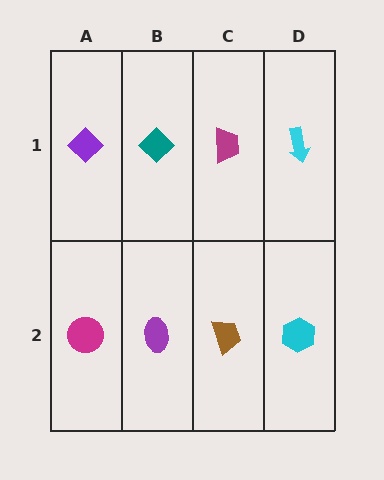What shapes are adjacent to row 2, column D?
A cyan arrow (row 1, column D), a brown trapezoid (row 2, column C).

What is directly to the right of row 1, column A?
A teal diamond.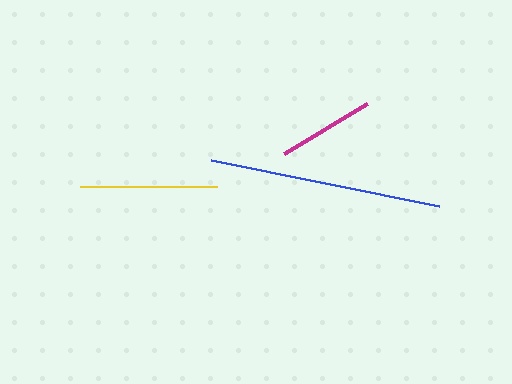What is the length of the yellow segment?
The yellow segment is approximately 136 pixels long.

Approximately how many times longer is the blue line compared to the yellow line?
The blue line is approximately 1.7 times the length of the yellow line.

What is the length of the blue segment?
The blue segment is approximately 233 pixels long.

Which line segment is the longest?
The blue line is the longest at approximately 233 pixels.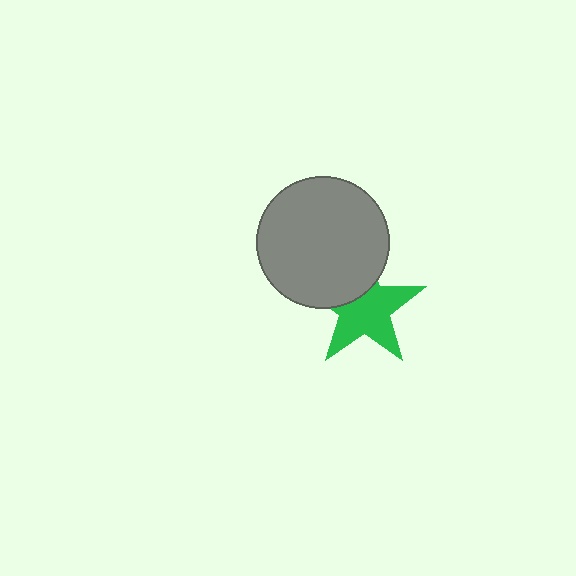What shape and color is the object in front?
The object in front is a gray circle.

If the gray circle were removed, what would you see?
You would see the complete green star.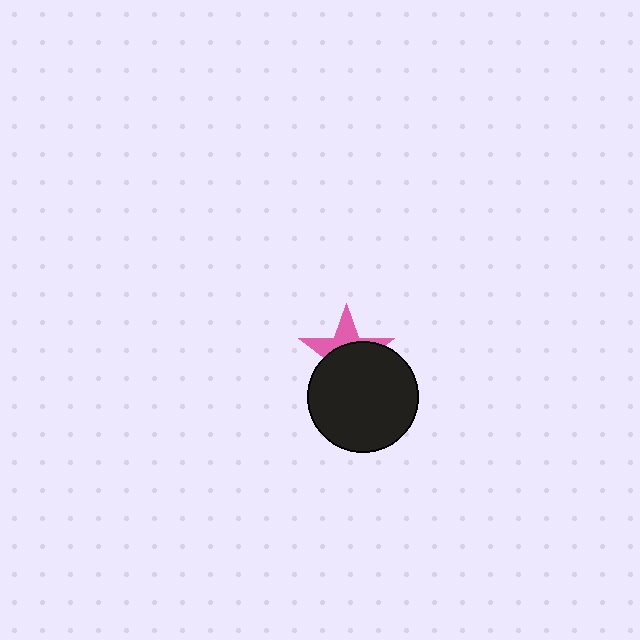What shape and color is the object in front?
The object in front is a black circle.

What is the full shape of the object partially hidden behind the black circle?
The partially hidden object is a pink star.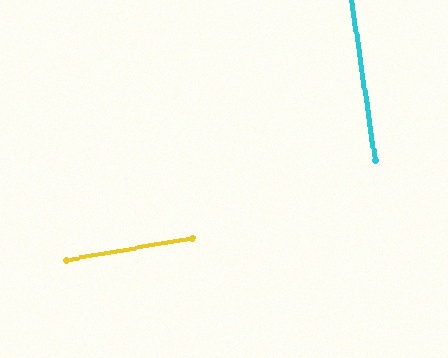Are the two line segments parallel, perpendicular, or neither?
Perpendicular — they meet at approximately 88°.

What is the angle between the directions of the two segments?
Approximately 88 degrees.